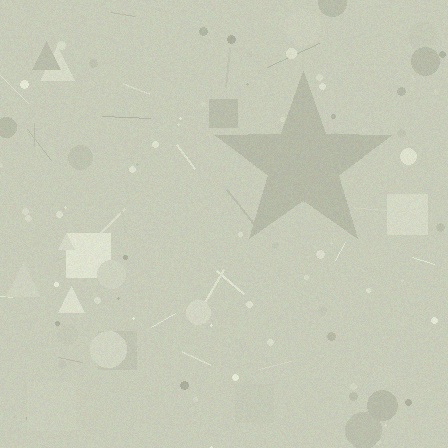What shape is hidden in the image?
A star is hidden in the image.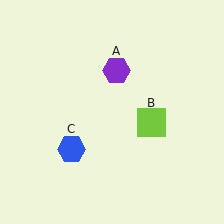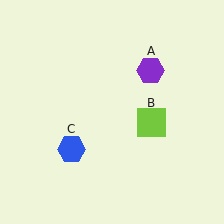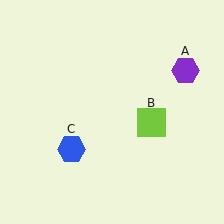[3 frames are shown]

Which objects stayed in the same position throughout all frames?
Lime square (object B) and blue hexagon (object C) remained stationary.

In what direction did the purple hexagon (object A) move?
The purple hexagon (object A) moved right.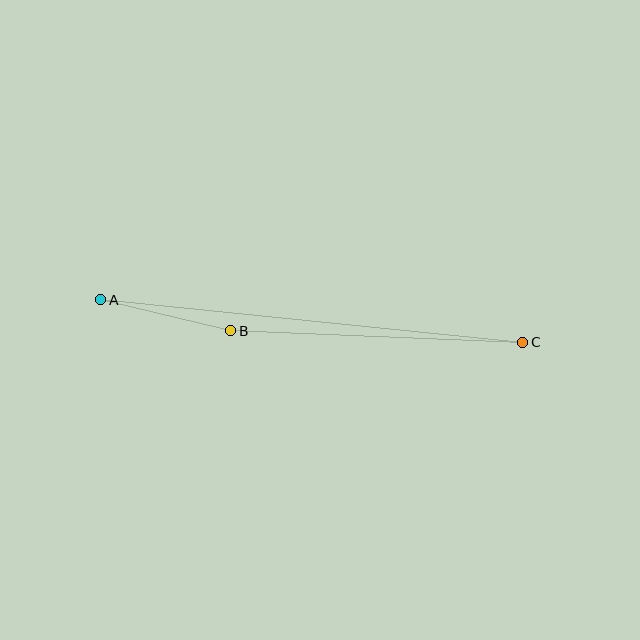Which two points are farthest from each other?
Points A and C are farthest from each other.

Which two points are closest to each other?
Points A and B are closest to each other.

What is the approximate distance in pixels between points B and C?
The distance between B and C is approximately 292 pixels.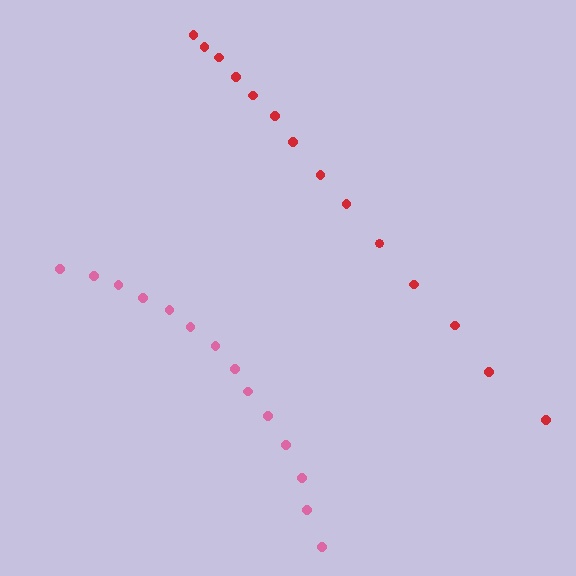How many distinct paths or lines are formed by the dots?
There are 2 distinct paths.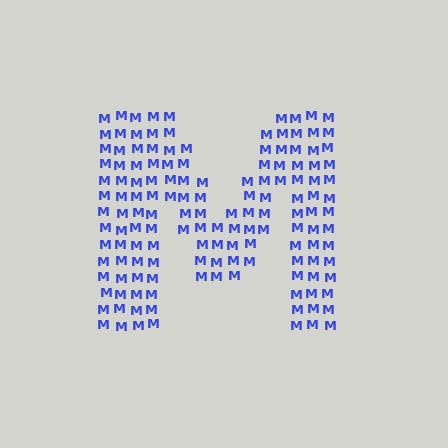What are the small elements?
The small elements are letter M's.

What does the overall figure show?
The overall figure shows the letter M.